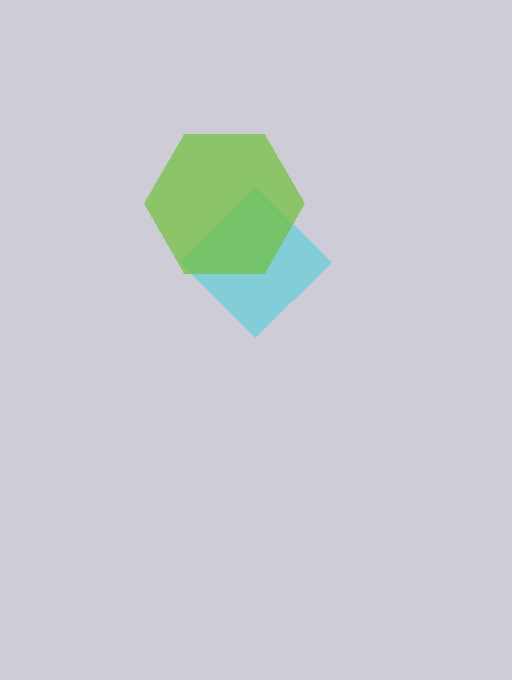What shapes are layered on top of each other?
The layered shapes are: a cyan diamond, a lime hexagon.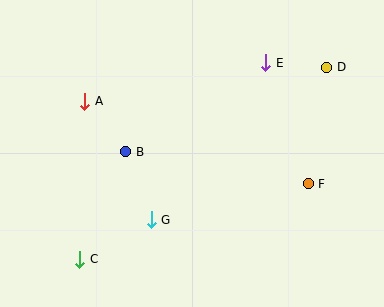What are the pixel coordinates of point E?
Point E is at (266, 63).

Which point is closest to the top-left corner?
Point A is closest to the top-left corner.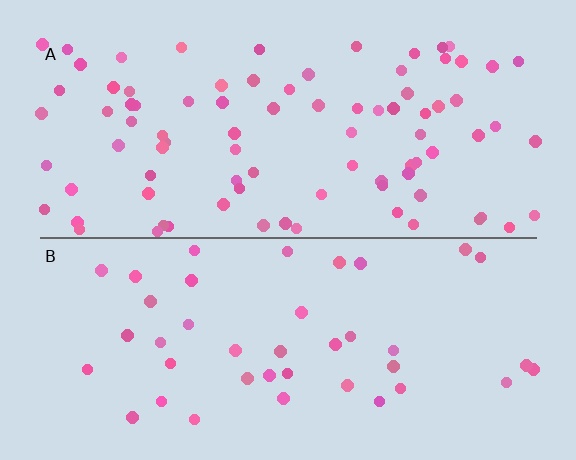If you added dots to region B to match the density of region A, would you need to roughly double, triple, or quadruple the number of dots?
Approximately double.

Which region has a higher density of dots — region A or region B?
A (the top).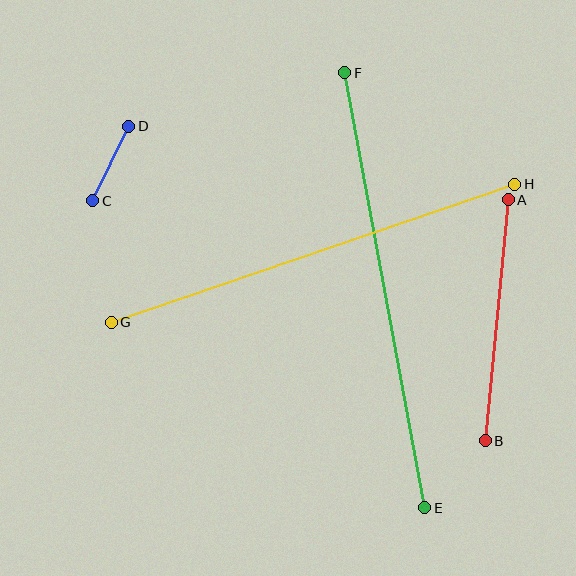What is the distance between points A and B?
The distance is approximately 242 pixels.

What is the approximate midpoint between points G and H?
The midpoint is at approximately (313, 253) pixels.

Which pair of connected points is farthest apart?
Points E and F are farthest apart.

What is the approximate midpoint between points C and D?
The midpoint is at approximately (111, 163) pixels.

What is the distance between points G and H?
The distance is approximately 427 pixels.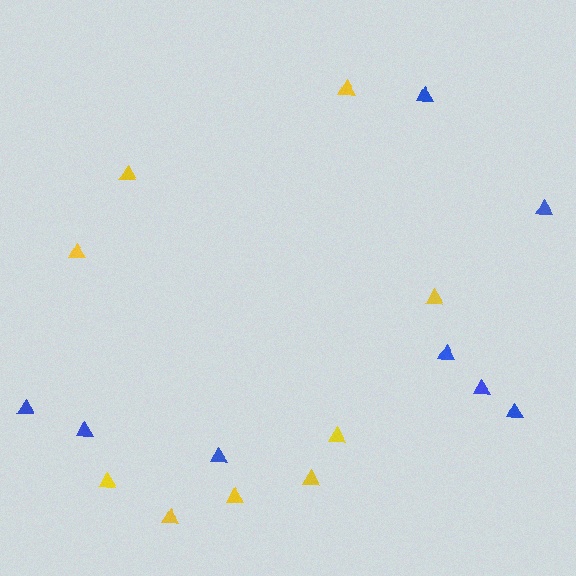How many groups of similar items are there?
There are 2 groups: one group of yellow triangles (9) and one group of blue triangles (8).